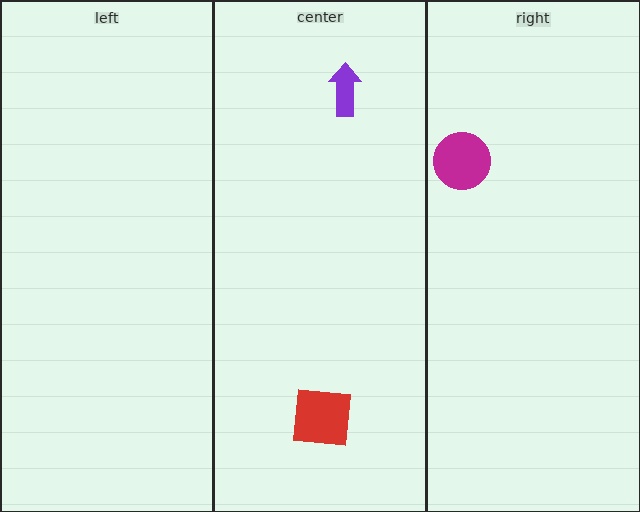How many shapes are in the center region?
2.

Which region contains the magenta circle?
The right region.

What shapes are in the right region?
The magenta circle.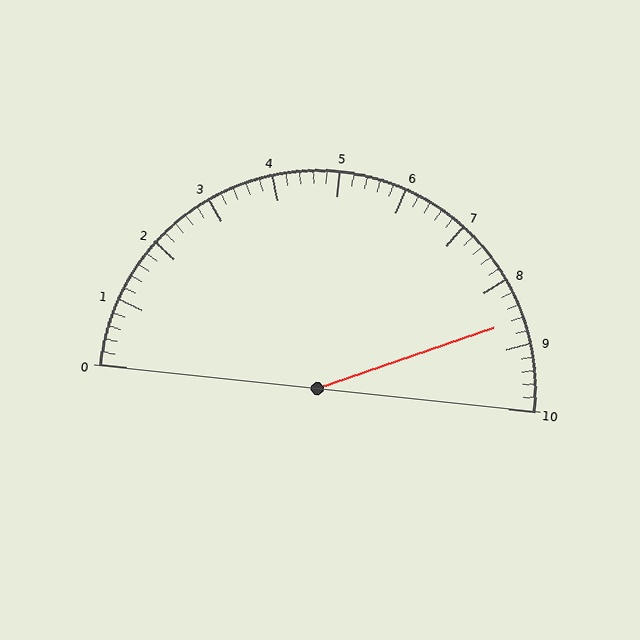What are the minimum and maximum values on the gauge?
The gauge ranges from 0 to 10.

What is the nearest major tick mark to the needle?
The nearest major tick mark is 9.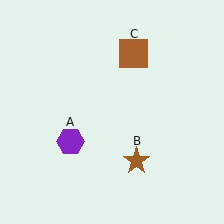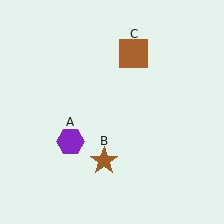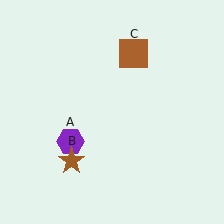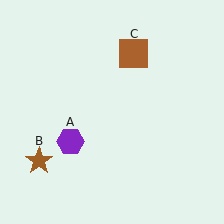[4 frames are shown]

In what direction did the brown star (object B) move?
The brown star (object B) moved left.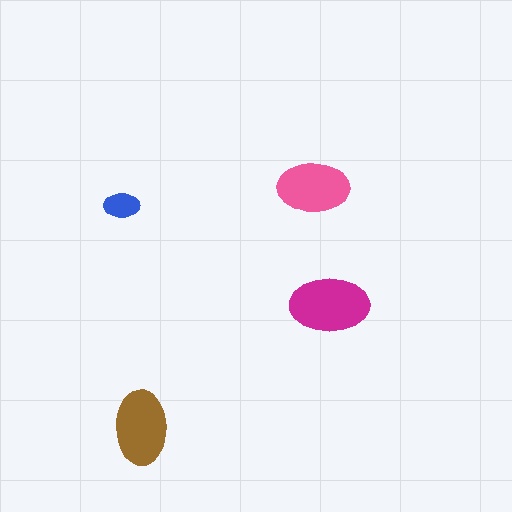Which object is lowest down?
The brown ellipse is bottommost.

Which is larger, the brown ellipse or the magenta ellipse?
The magenta one.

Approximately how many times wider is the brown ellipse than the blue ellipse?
About 2 times wider.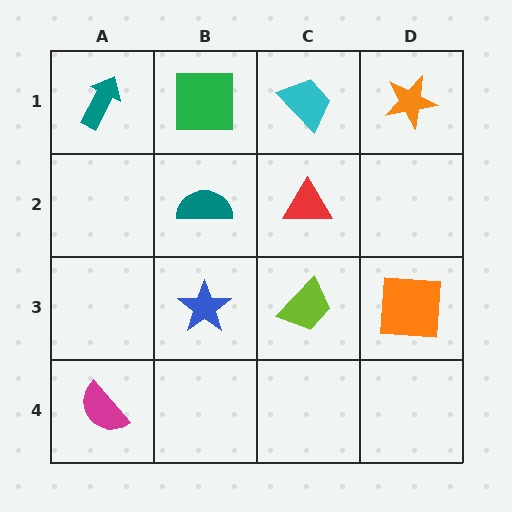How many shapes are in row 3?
3 shapes.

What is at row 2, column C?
A red triangle.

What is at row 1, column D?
An orange star.